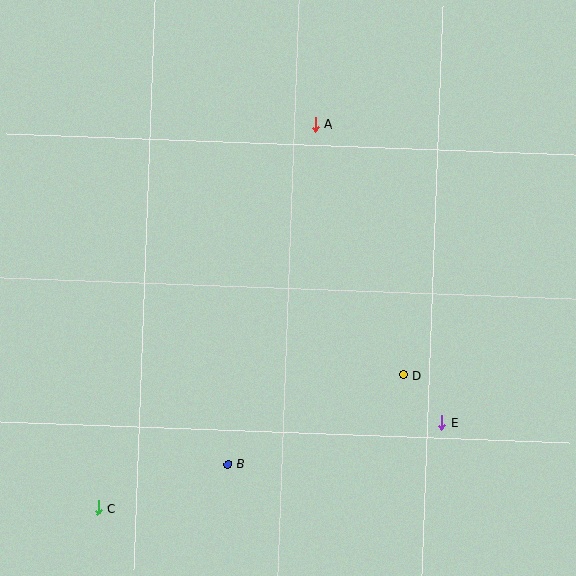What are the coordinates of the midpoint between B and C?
The midpoint between B and C is at (163, 486).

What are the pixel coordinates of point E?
Point E is at (442, 423).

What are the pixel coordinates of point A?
Point A is at (315, 124).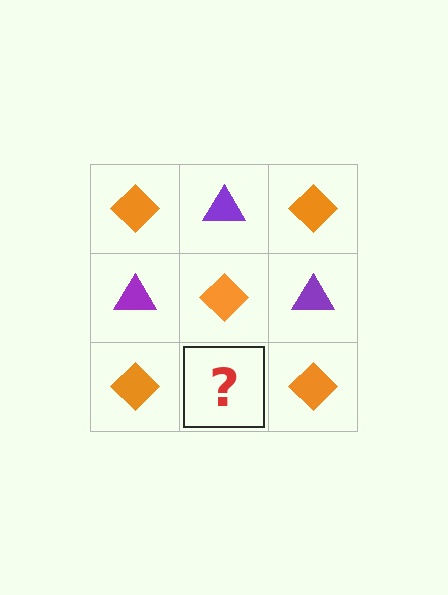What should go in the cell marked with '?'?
The missing cell should contain a purple triangle.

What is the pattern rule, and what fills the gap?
The rule is that it alternates orange diamond and purple triangle in a checkerboard pattern. The gap should be filled with a purple triangle.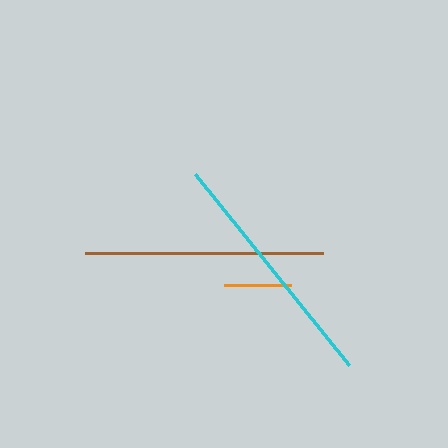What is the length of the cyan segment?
The cyan segment is approximately 245 pixels long.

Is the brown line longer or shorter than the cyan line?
The cyan line is longer than the brown line.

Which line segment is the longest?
The cyan line is the longest at approximately 245 pixels.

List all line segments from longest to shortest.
From longest to shortest: cyan, brown, orange.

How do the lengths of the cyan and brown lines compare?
The cyan and brown lines are approximately the same length.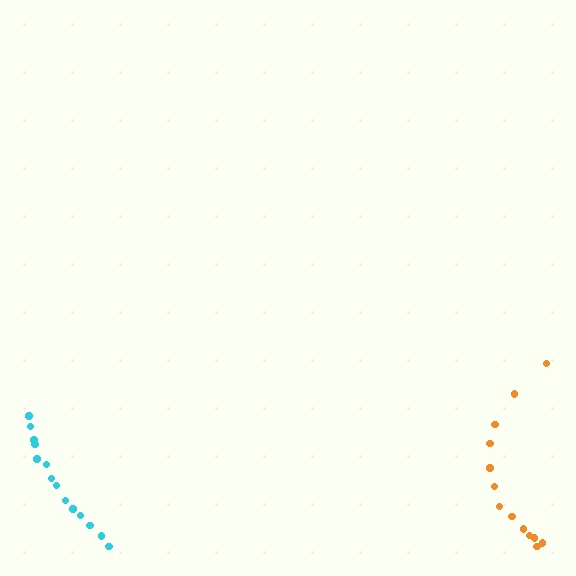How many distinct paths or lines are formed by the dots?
There are 2 distinct paths.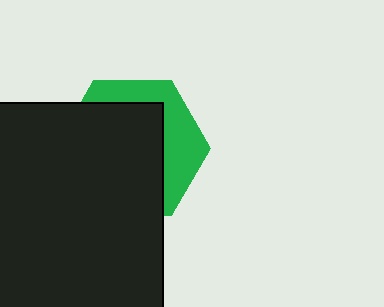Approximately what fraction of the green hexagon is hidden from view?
Roughly 66% of the green hexagon is hidden behind the black rectangle.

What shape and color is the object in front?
The object in front is a black rectangle.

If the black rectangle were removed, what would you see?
You would see the complete green hexagon.